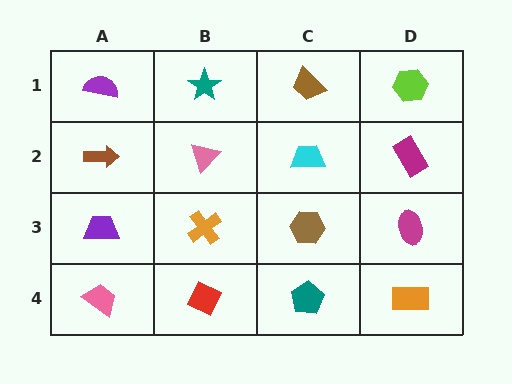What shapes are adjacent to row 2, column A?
A purple semicircle (row 1, column A), a purple trapezoid (row 3, column A), a pink triangle (row 2, column B).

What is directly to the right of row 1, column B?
A brown trapezoid.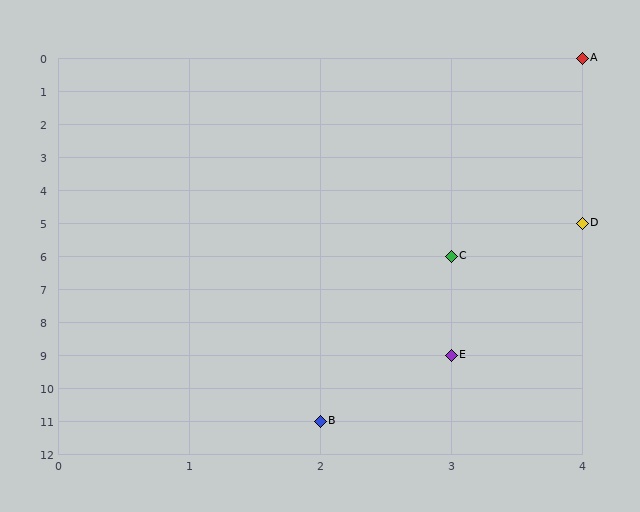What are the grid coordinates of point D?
Point D is at grid coordinates (4, 5).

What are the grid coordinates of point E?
Point E is at grid coordinates (3, 9).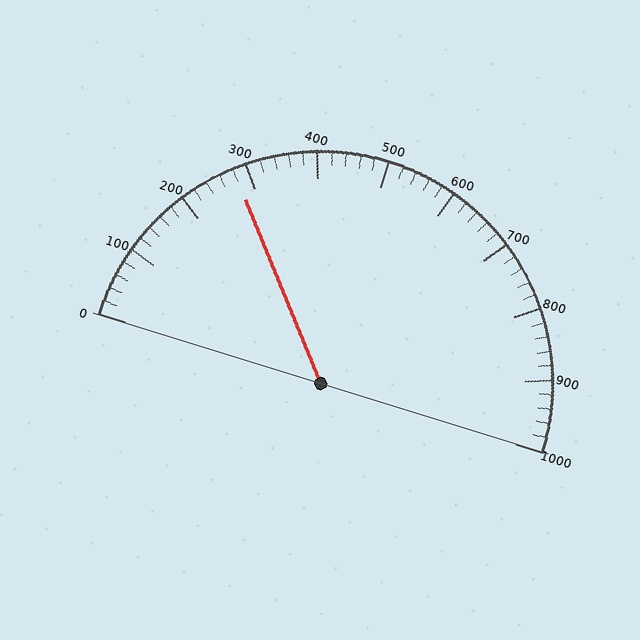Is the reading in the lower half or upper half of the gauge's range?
The reading is in the lower half of the range (0 to 1000).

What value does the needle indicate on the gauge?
The needle indicates approximately 280.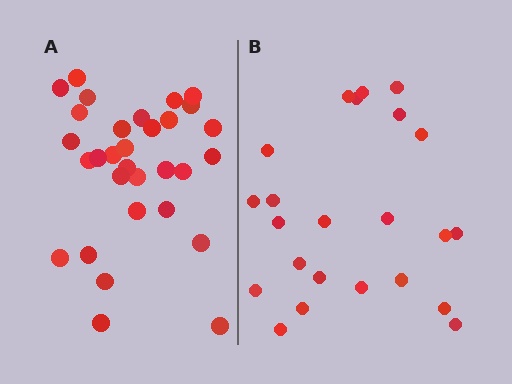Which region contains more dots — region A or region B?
Region A (the left region) has more dots.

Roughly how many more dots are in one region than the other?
Region A has roughly 8 or so more dots than region B.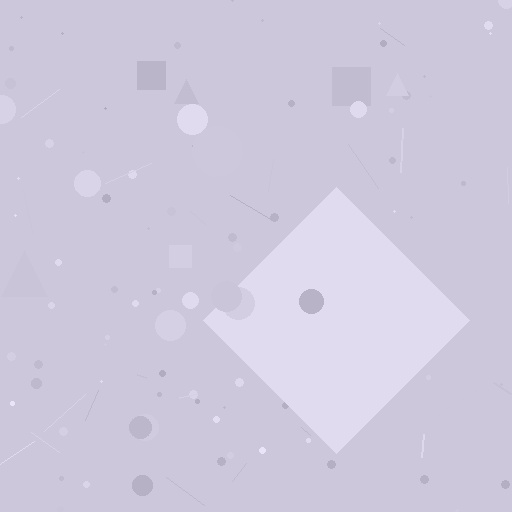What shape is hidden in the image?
A diamond is hidden in the image.